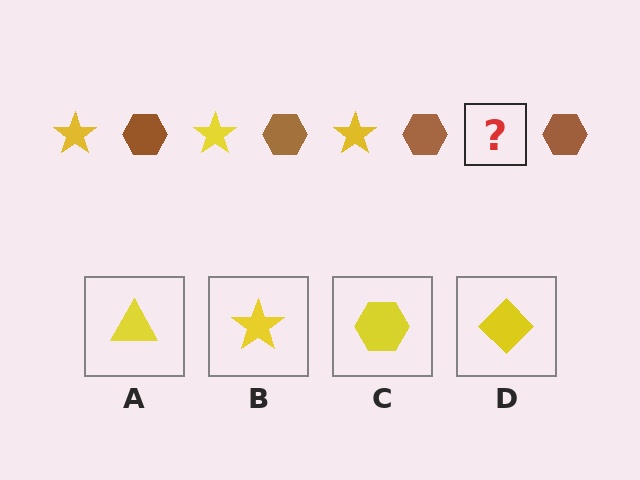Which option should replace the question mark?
Option B.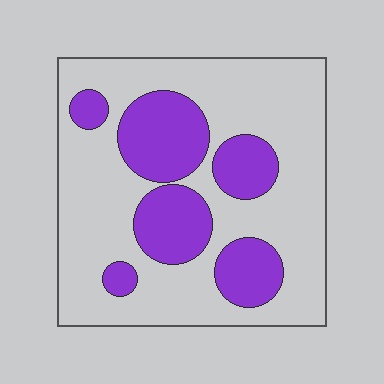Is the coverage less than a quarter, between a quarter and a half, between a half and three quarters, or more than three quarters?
Between a quarter and a half.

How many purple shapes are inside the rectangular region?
6.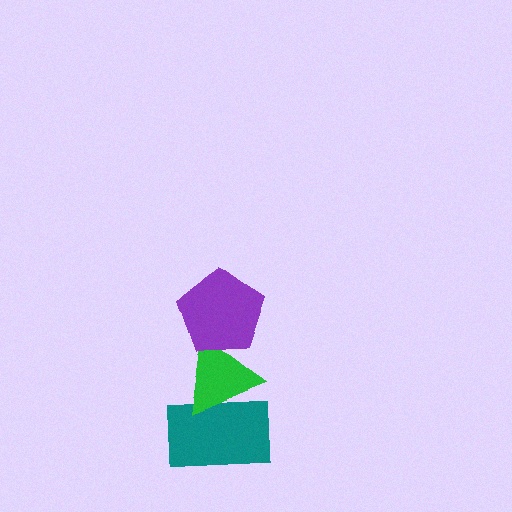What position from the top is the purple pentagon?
The purple pentagon is 1st from the top.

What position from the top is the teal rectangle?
The teal rectangle is 3rd from the top.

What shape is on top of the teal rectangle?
The green triangle is on top of the teal rectangle.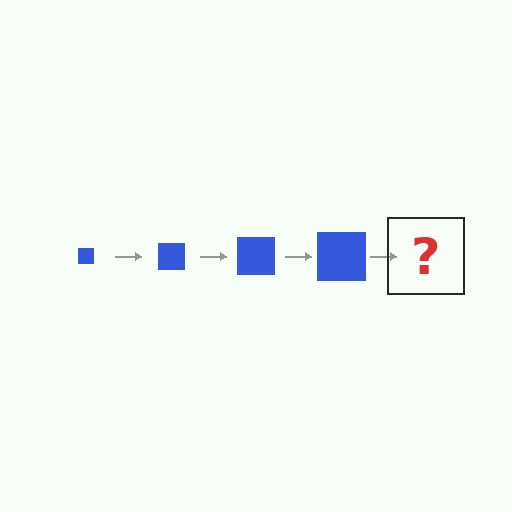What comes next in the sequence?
The next element should be a blue square, larger than the previous one.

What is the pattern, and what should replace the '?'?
The pattern is that the square gets progressively larger each step. The '?' should be a blue square, larger than the previous one.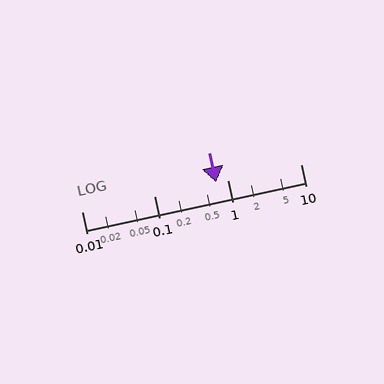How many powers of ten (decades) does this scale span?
The scale spans 3 decades, from 0.01 to 10.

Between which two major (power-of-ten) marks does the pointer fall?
The pointer is between 0.1 and 1.